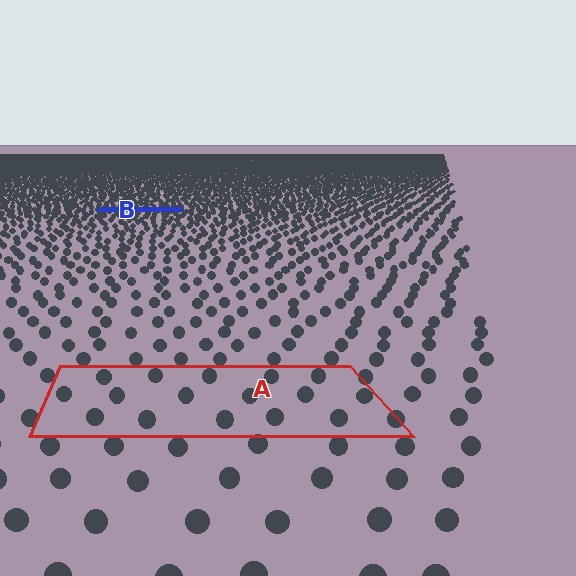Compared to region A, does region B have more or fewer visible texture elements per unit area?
Region B has more texture elements per unit area — they are packed more densely because it is farther away.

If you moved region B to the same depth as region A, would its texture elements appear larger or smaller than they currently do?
They would appear larger. At a closer depth, the same texture elements are projected at a bigger on-screen size.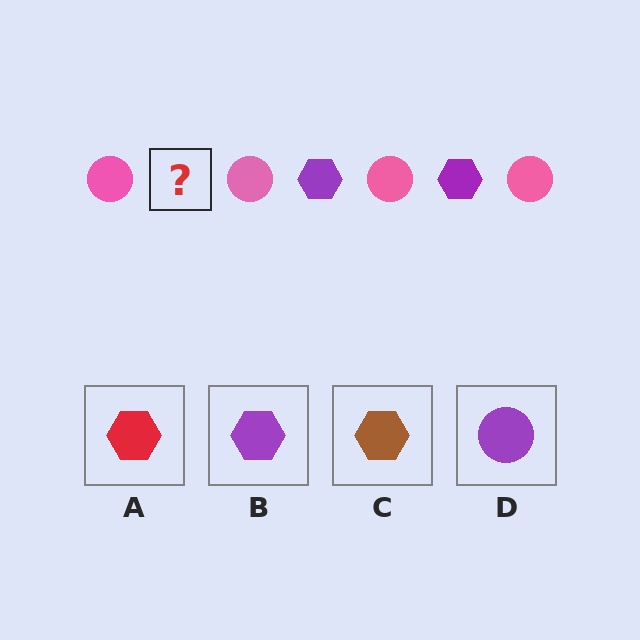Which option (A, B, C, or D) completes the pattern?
B.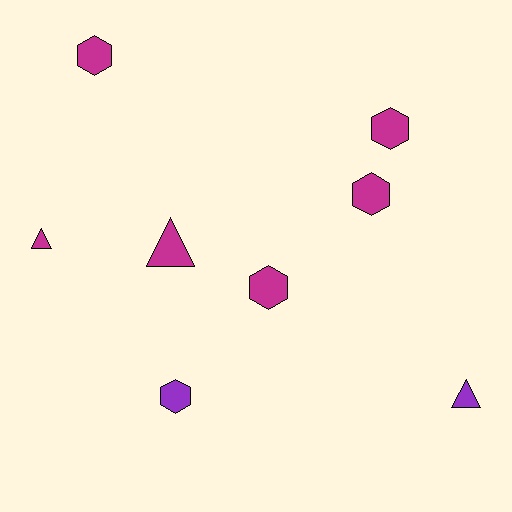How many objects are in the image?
There are 8 objects.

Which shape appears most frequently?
Hexagon, with 5 objects.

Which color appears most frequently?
Magenta, with 6 objects.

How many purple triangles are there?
There is 1 purple triangle.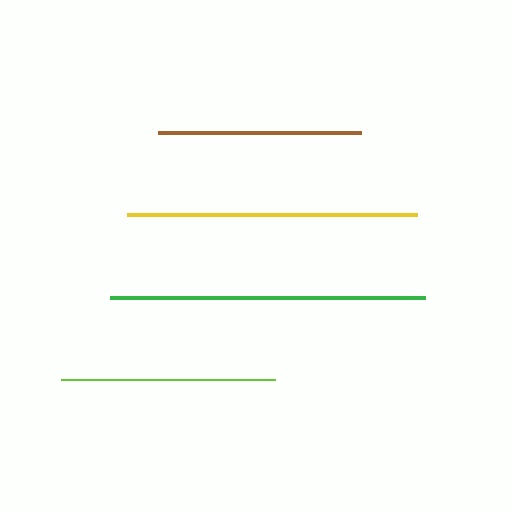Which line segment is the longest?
The green line is the longest at approximately 314 pixels.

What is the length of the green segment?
The green segment is approximately 314 pixels long.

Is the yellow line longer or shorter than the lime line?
The yellow line is longer than the lime line.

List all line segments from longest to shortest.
From longest to shortest: green, yellow, lime, brown.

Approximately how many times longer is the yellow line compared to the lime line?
The yellow line is approximately 1.4 times the length of the lime line.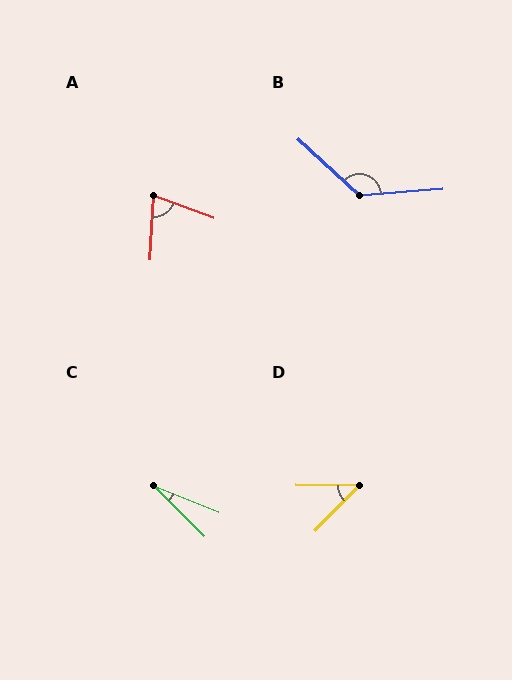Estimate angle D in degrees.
Approximately 45 degrees.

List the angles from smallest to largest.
C (23°), D (45°), A (73°), B (133°).